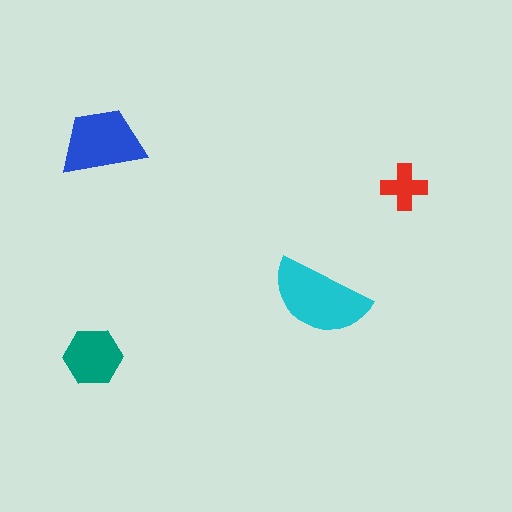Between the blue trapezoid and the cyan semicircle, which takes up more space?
The cyan semicircle.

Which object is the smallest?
The red cross.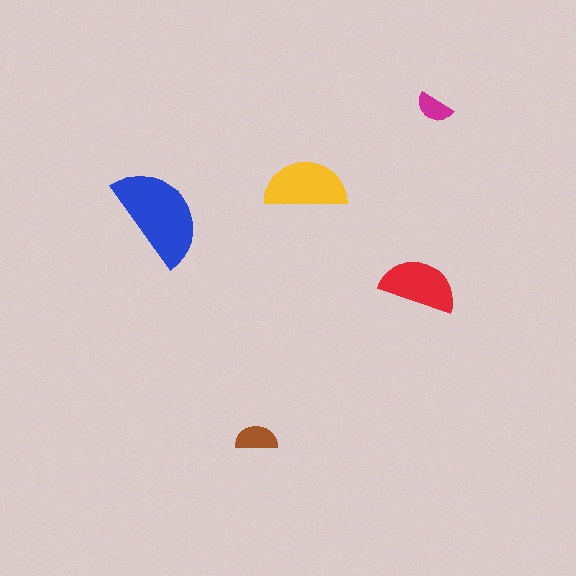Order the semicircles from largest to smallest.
the blue one, the yellow one, the red one, the brown one, the magenta one.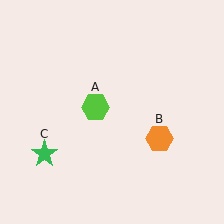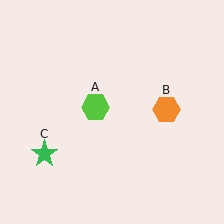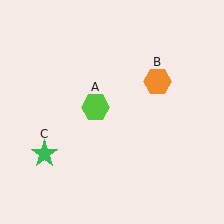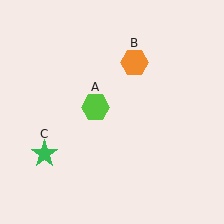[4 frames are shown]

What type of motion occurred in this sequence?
The orange hexagon (object B) rotated counterclockwise around the center of the scene.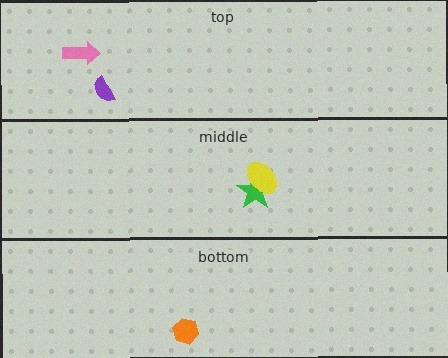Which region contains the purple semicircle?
The top region.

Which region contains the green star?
The middle region.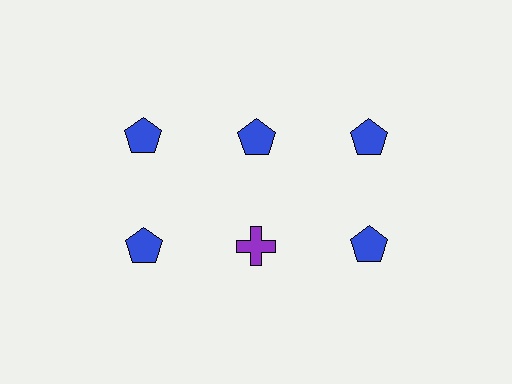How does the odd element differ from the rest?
It differs in both color (purple instead of blue) and shape (cross instead of pentagon).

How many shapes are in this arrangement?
There are 6 shapes arranged in a grid pattern.